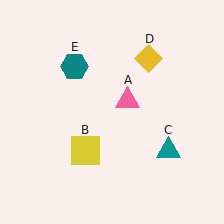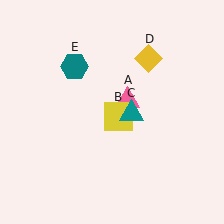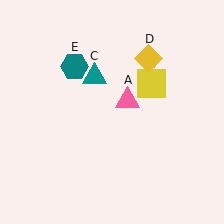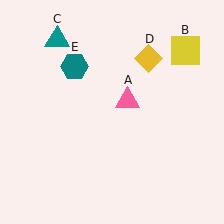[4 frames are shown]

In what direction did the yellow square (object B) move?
The yellow square (object B) moved up and to the right.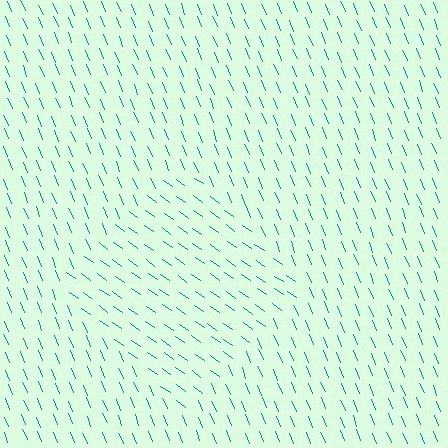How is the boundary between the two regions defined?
The boundary is defined purely by a change in line orientation (approximately 32 degrees difference). All lines are the same color and thickness.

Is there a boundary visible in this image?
Yes, there is a texture boundary formed by a change in line orientation.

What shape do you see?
I see a diamond.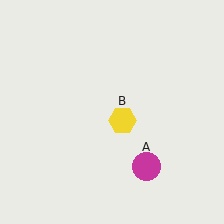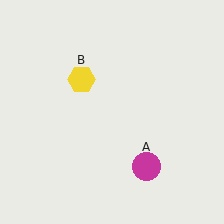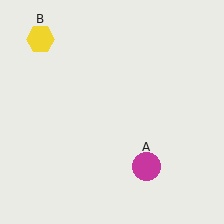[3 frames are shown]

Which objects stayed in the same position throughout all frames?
Magenta circle (object A) remained stationary.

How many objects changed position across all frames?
1 object changed position: yellow hexagon (object B).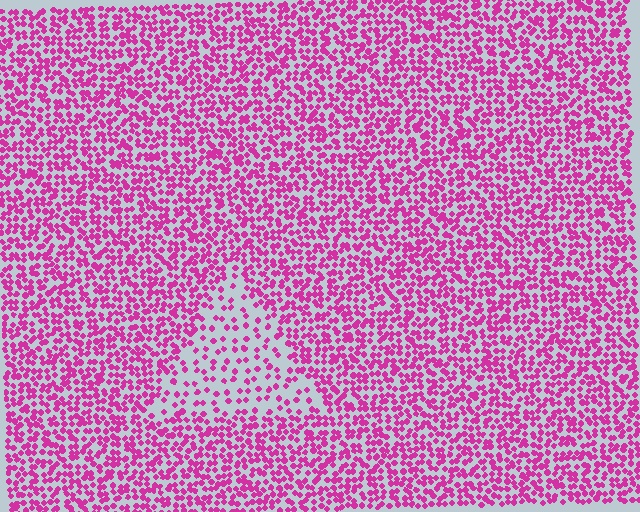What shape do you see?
I see a triangle.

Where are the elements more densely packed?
The elements are more densely packed outside the triangle boundary.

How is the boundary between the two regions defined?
The boundary is defined by a change in element density (approximately 2.2x ratio). All elements are the same color, size, and shape.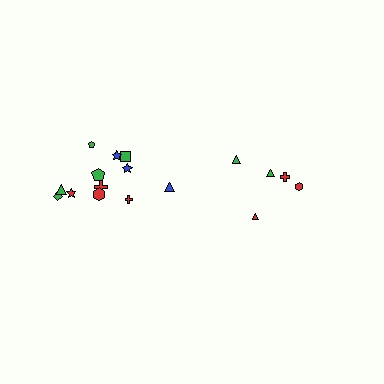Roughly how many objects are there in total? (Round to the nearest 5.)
Roughly 15 objects in total.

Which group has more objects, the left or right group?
The left group.